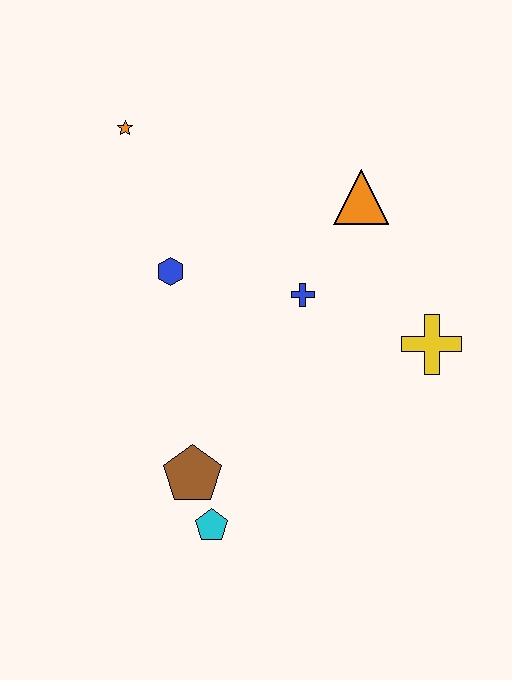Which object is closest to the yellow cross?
The blue cross is closest to the yellow cross.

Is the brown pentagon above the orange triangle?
No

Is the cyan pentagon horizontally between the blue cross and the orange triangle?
No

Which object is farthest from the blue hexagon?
The yellow cross is farthest from the blue hexagon.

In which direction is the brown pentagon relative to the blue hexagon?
The brown pentagon is below the blue hexagon.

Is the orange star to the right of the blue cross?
No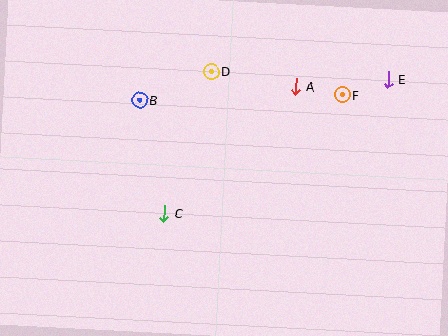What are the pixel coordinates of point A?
Point A is at (296, 87).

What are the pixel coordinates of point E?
Point E is at (388, 80).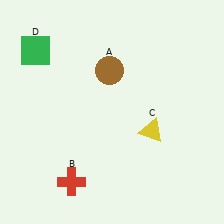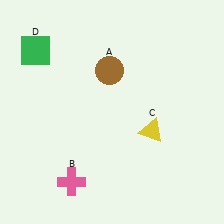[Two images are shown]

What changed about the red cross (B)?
In Image 1, B is red. In Image 2, it changed to pink.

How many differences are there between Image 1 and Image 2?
There is 1 difference between the two images.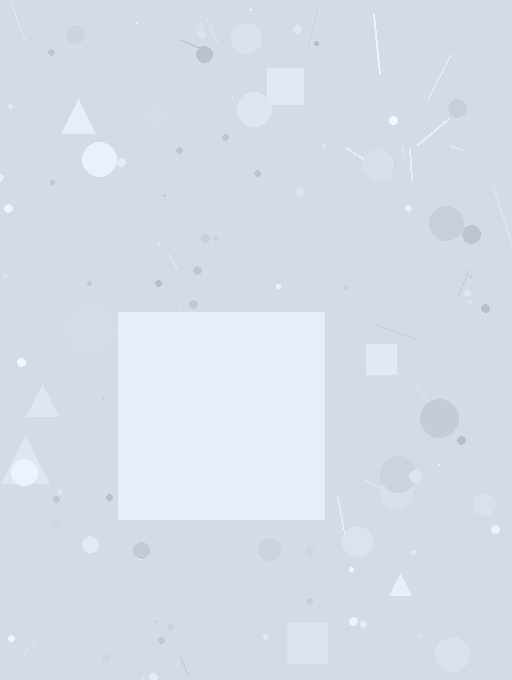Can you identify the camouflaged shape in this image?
The camouflaged shape is a square.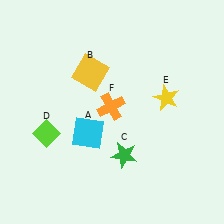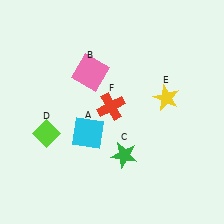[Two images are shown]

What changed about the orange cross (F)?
In Image 1, F is orange. In Image 2, it changed to red.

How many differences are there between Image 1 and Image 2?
There are 2 differences between the two images.